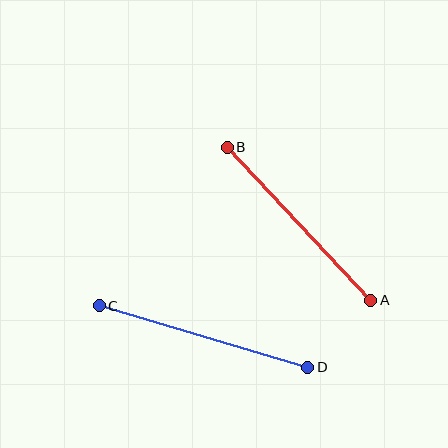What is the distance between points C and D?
The distance is approximately 217 pixels.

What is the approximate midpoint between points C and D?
The midpoint is at approximately (204, 336) pixels.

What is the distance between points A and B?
The distance is approximately 210 pixels.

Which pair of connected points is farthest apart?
Points C and D are farthest apart.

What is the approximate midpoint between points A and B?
The midpoint is at approximately (299, 224) pixels.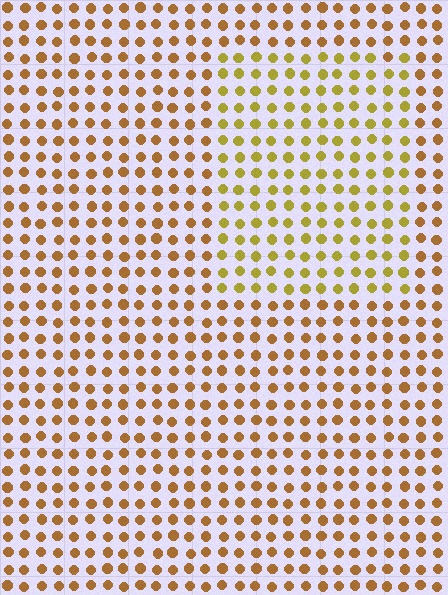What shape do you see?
I see a rectangle.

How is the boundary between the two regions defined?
The boundary is defined purely by a slight shift in hue (about 27 degrees). Spacing, size, and orientation are identical on both sides.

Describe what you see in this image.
The image is filled with small brown elements in a uniform arrangement. A rectangle-shaped region is visible where the elements are tinted to a slightly different hue, forming a subtle color boundary.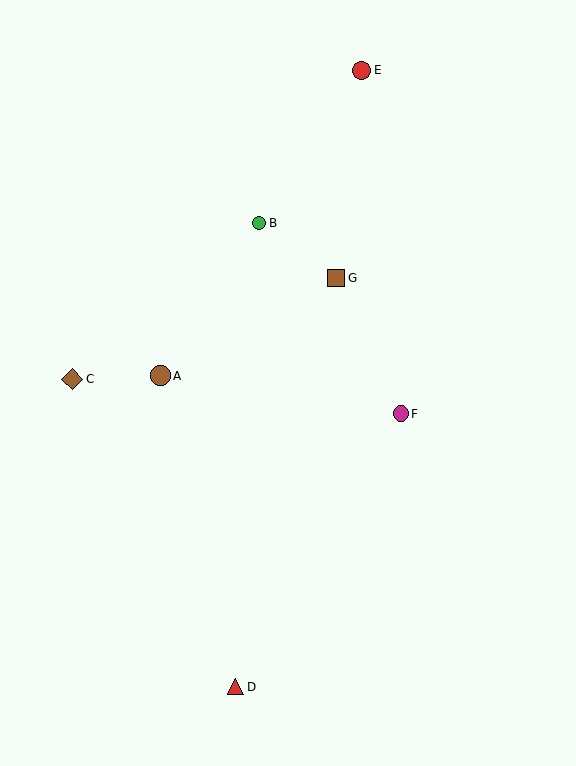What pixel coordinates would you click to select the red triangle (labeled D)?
Click at (236, 687) to select the red triangle D.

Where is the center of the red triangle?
The center of the red triangle is at (236, 687).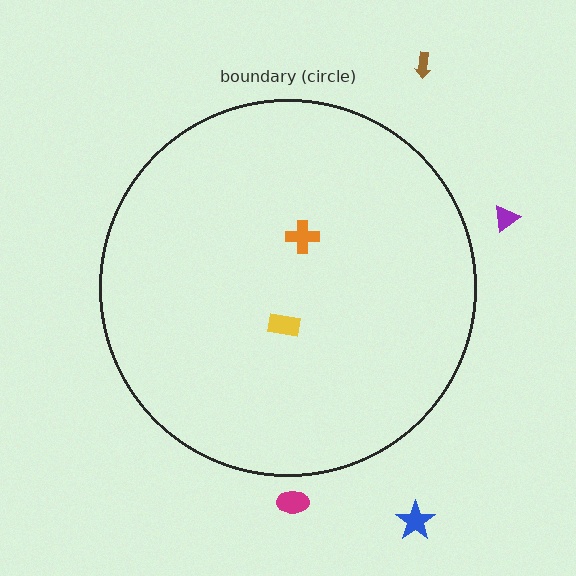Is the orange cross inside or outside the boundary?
Inside.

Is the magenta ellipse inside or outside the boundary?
Outside.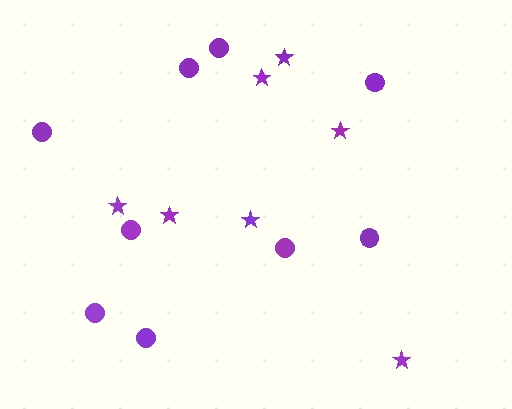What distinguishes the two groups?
There are 2 groups: one group of stars (7) and one group of circles (9).